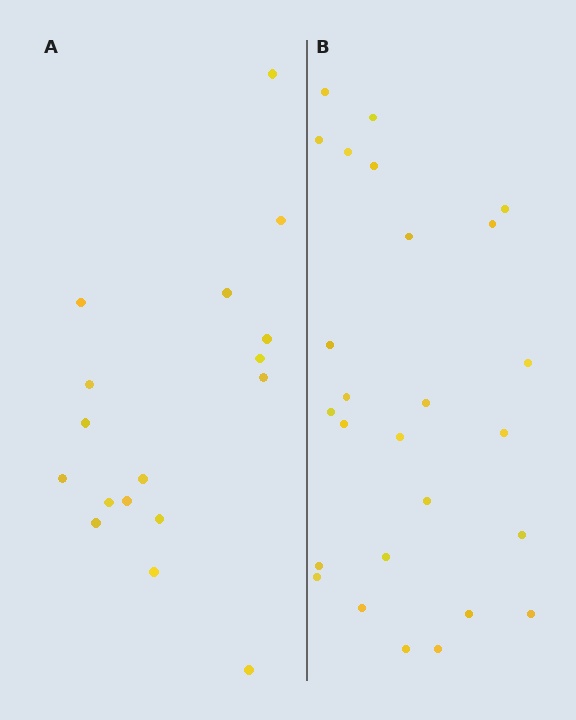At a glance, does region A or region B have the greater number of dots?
Region B (the right region) has more dots.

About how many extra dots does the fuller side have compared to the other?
Region B has roughly 8 or so more dots than region A.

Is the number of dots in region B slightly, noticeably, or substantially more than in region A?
Region B has substantially more. The ratio is roughly 1.5 to 1.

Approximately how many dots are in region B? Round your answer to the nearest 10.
About 30 dots. (The exact count is 26, which rounds to 30.)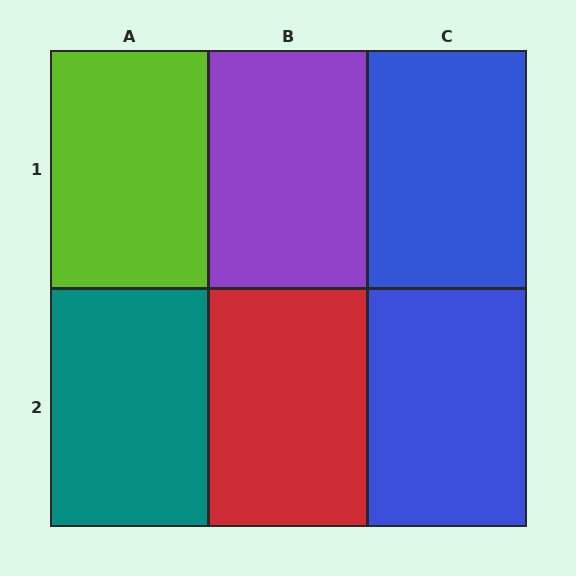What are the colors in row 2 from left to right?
Teal, red, blue.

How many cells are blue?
2 cells are blue.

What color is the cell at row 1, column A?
Lime.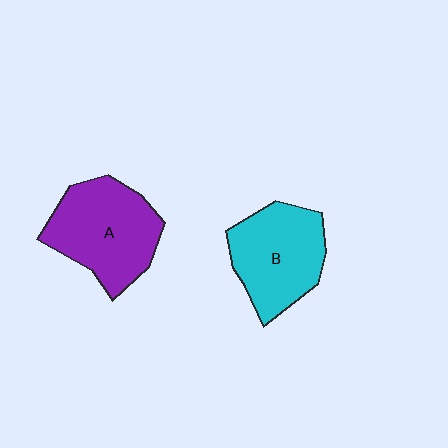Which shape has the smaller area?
Shape B (cyan).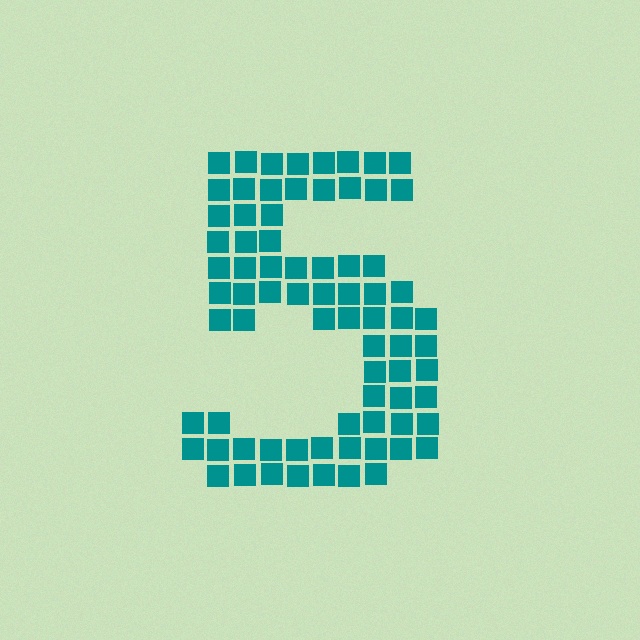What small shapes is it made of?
It is made of small squares.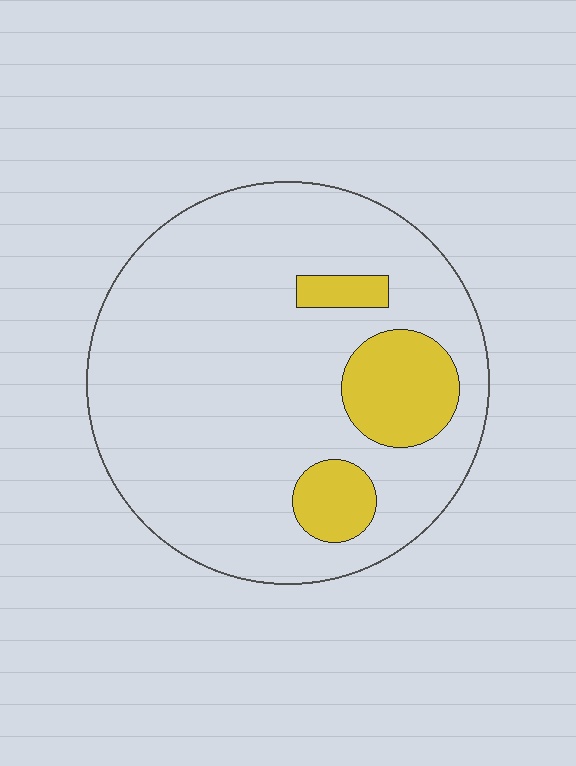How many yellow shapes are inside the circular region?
3.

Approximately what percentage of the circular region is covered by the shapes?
Approximately 15%.